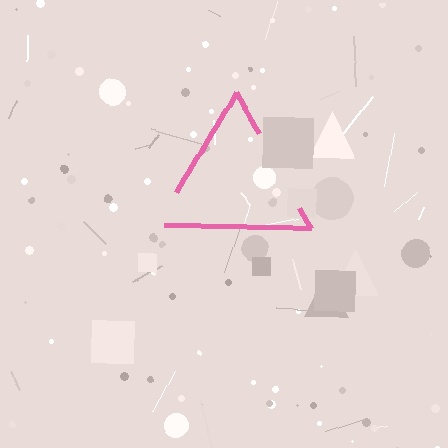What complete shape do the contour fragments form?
The contour fragments form a triangle.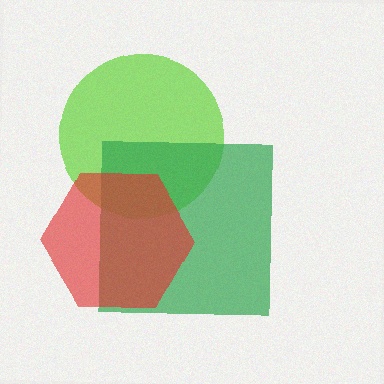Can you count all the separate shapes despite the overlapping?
Yes, there are 3 separate shapes.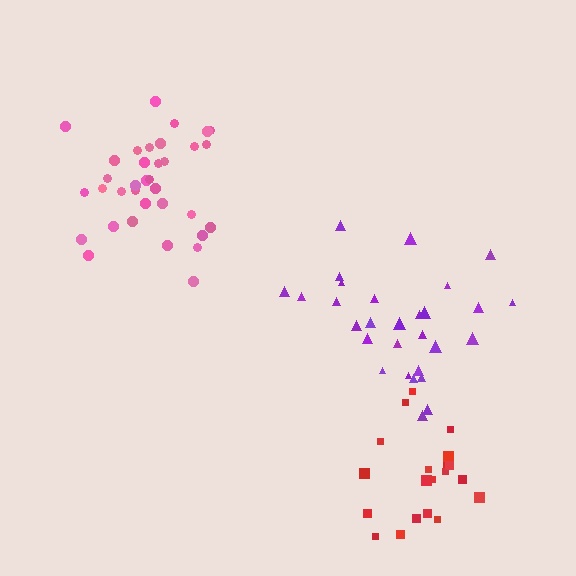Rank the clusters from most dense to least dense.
pink, red, purple.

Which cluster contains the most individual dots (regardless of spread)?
Pink (35).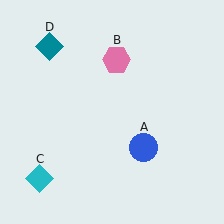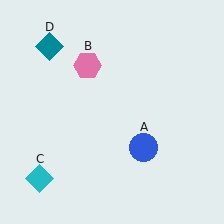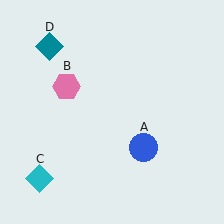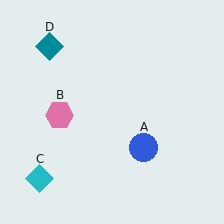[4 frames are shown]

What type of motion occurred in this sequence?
The pink hexagon (object B) rotated counterclockwise around the center of the scene.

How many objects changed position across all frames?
1 object changed position: pink hexagon (object B).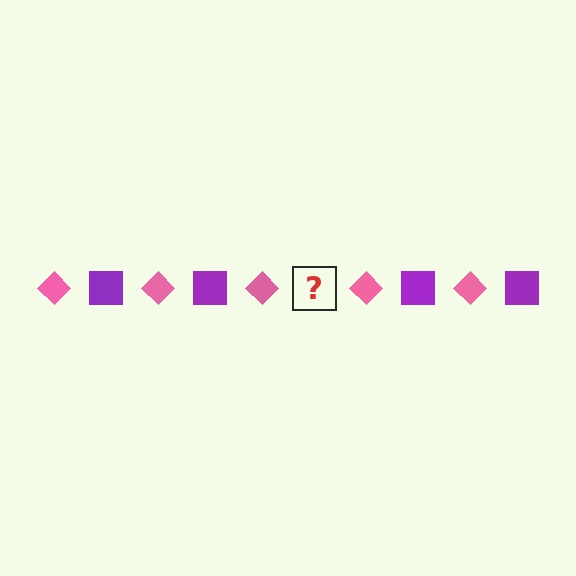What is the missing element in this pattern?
The missing element is a purple square.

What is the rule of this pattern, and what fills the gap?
The rule is that the pattern alternates between pink diamond and purple square. The gap should be filled with a purple square.